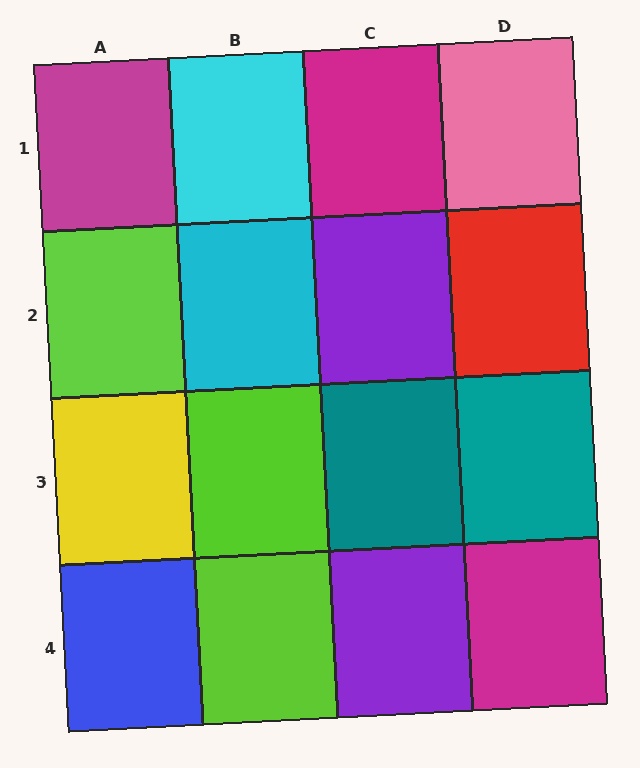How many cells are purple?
2 cells are purple.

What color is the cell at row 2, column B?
Cyan.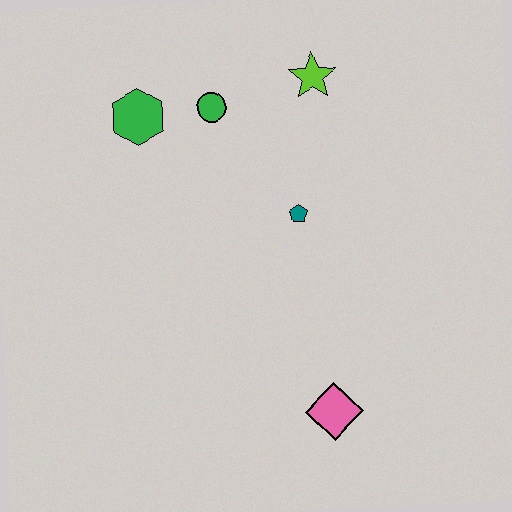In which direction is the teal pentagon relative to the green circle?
The teal pentagon is below the green circle.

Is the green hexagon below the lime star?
Yes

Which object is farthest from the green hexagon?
The pink diamond is farthest from the green hexagon.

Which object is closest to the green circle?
The green hexagon is closest to the green circle.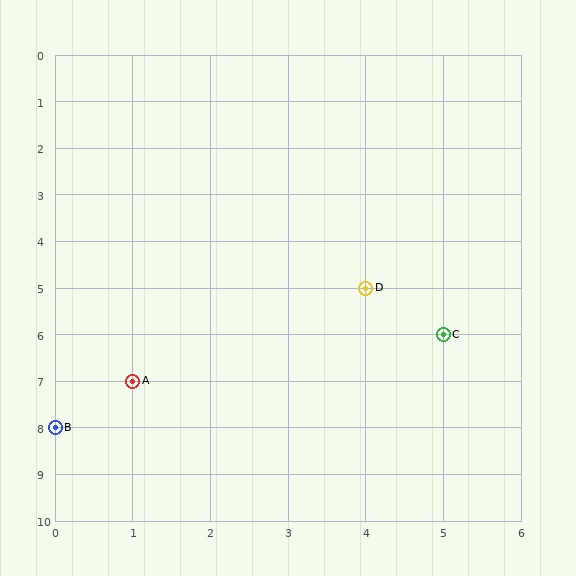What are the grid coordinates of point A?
Point A is at grid coordinates (1, 7).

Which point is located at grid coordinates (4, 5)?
Point D is at (4, 5).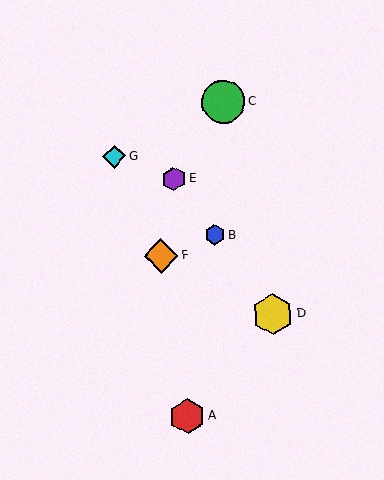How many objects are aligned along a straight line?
3 objects (B, D, E) are aligned along a straight line.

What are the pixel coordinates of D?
Object D is at (273, 314).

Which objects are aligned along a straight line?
Objects B, D, E are aligned along a straight line.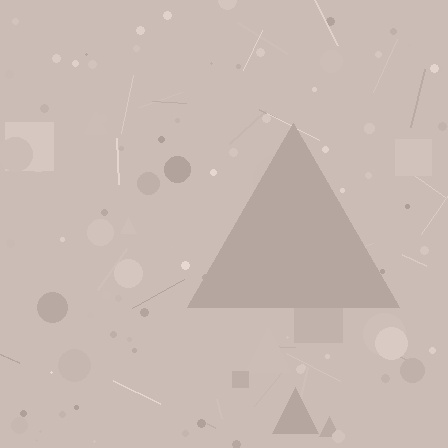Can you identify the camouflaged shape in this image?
The camouflaged shape is a triangle.